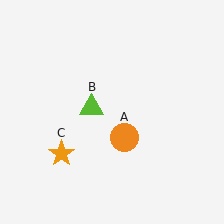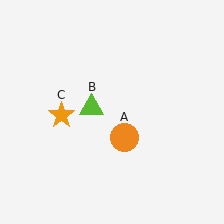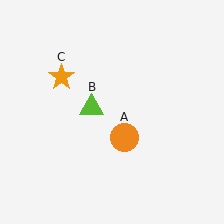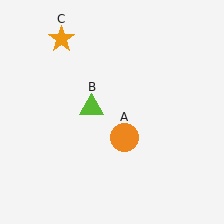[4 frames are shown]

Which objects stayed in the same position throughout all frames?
Orange circle (object A) and lime triangle (object B) remained stationary.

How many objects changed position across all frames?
1 object changed position: orange star (object C).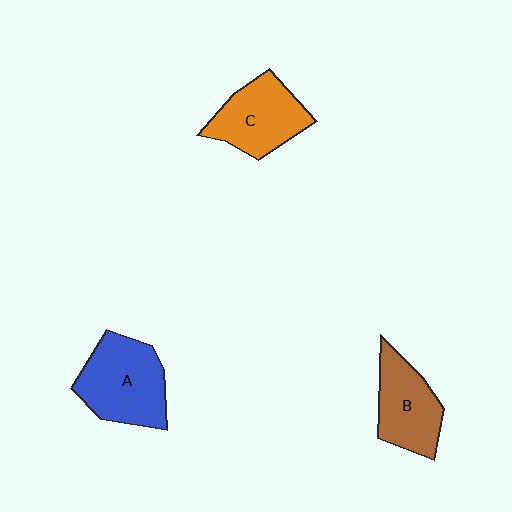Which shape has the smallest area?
Shape B (brown).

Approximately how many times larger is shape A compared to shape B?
Approximately 1.3 times.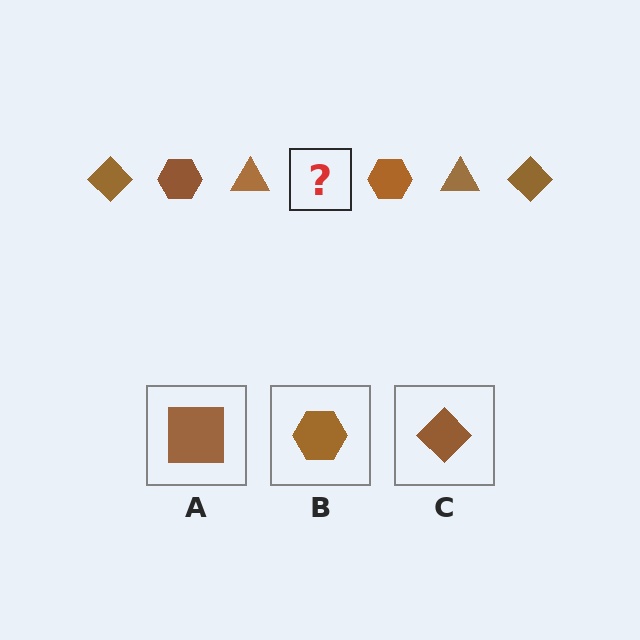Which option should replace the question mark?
Option C.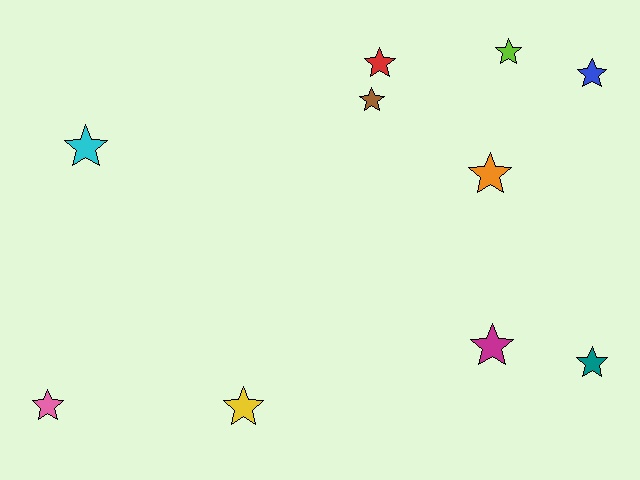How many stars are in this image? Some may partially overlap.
There are 10 stars.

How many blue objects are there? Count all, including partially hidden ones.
There is 1 blue object.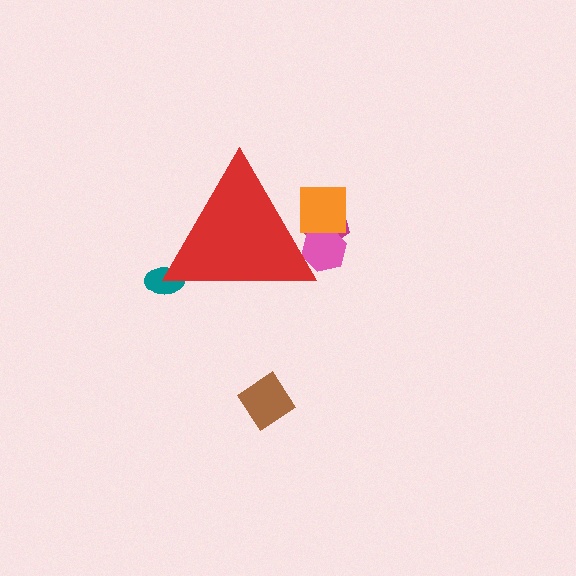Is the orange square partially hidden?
Yes, the orange square is partially hidden behind the red triangle.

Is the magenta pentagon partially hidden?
Yes, the magenta pentagon is partially hidden behind the red triangle.